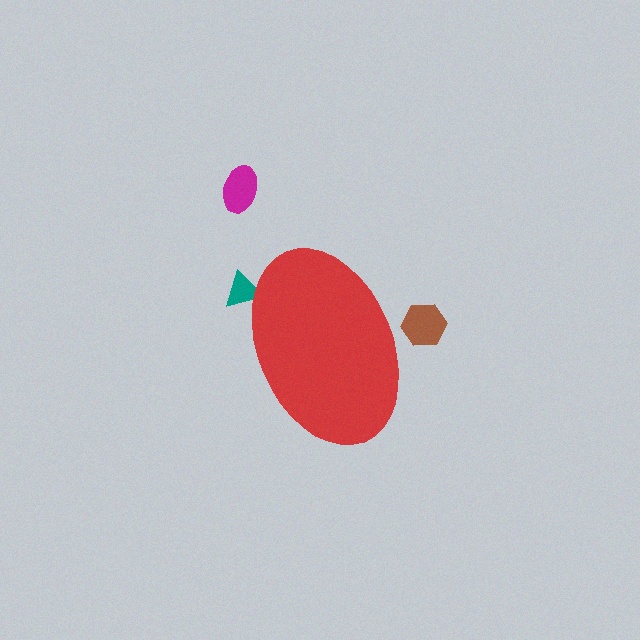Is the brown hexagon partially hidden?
Yes, the brown hexagon is partially hidden behind the red ellipse.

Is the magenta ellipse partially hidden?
No, the magenta ellipse is fully visible.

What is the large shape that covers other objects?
A red ellipse.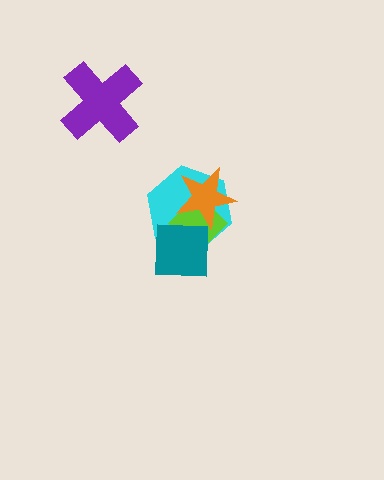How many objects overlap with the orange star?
3 objects overlap with the orange star.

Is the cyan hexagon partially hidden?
Yes, it is partially covered by another shape.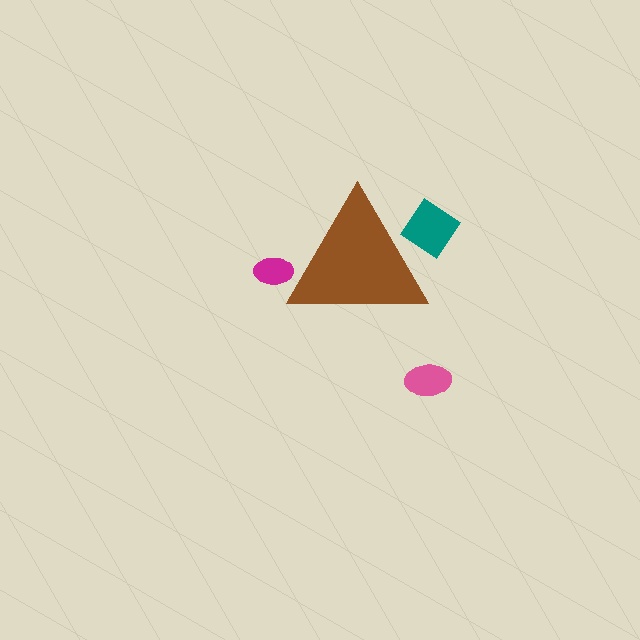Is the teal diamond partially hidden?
Yes, the teal diamond is partially hidden behind the brown triangle.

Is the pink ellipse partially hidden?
No, the pink ellipse is fully visible.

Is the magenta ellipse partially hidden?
Yes, the magenta ellipse is partially hidden behind the brown triangle.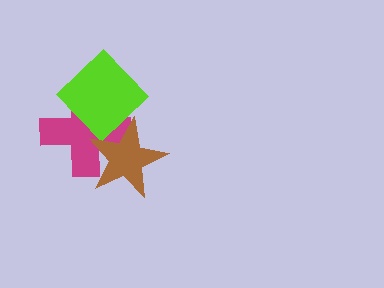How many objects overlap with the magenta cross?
2 objects overlap with the magenta cross.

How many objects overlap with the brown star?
2 objects overlap with the brown star.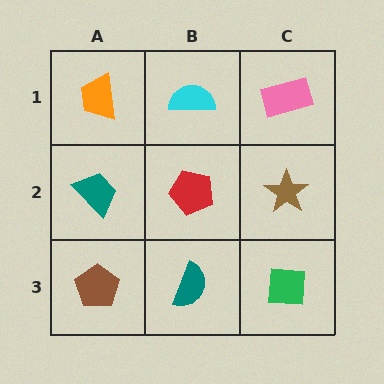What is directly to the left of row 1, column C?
A cyan semicircle.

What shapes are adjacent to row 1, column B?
A red pentagon (row 2, column B), an orange trapezoid (row 1, column A), a pink rectangle (row 1, column C).